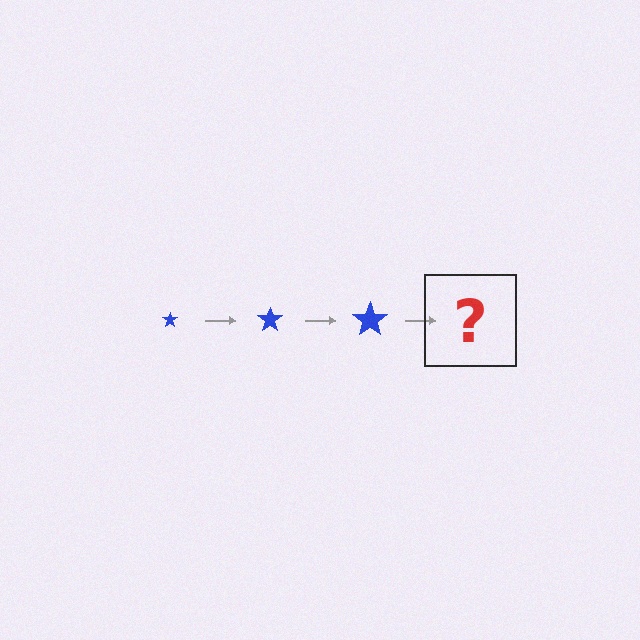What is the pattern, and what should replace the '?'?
The pattern is that the star gets progressively larger each step. The '?' should be a blue star, larger than the previous one.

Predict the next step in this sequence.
The next step is a blue star, larger than the previous one.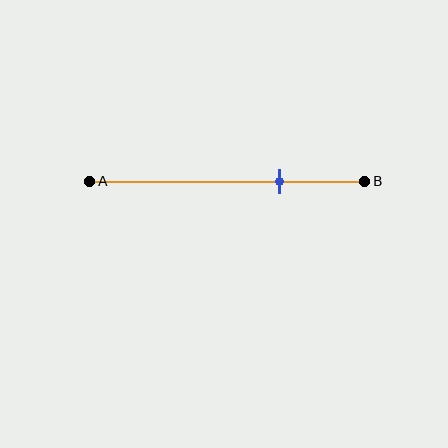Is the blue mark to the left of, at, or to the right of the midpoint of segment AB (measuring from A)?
The blue mark is to the right of the midpoint of segment AB.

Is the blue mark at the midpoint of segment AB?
No, the mark is at about 70% from A, not at the 50% midpoint.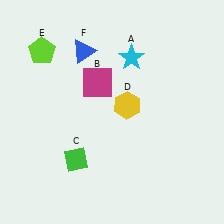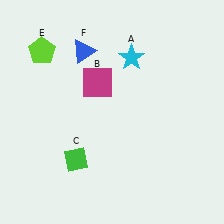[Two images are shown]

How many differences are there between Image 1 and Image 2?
There is 1 difference between the two images.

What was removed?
The yellow hexagon (D) was removed in Image 2.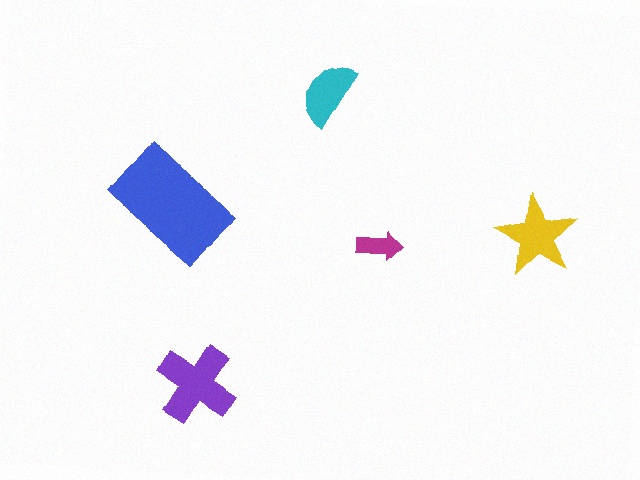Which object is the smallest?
The magenta arrow.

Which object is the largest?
The blue rectangle.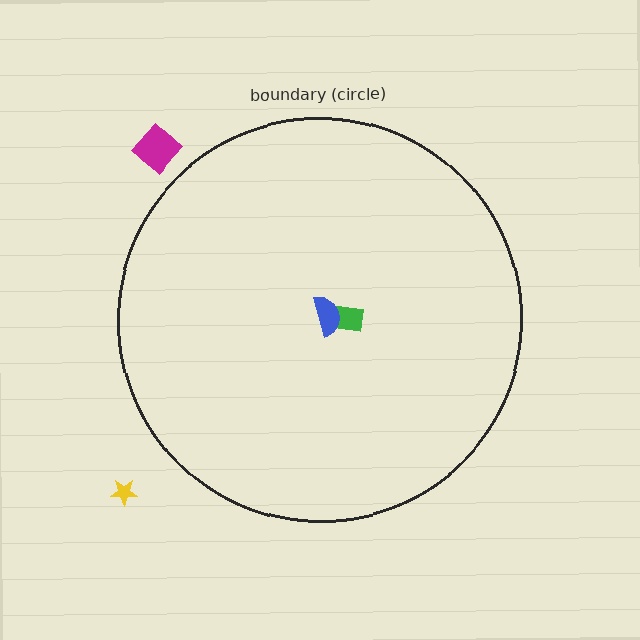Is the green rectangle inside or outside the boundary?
Inside.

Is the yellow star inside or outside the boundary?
Outside.